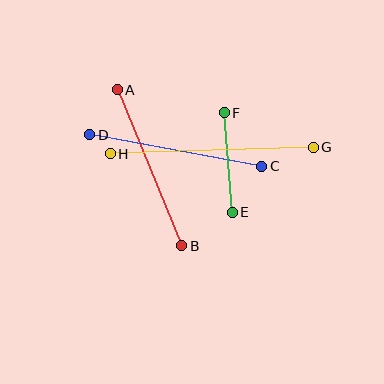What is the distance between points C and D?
The distance is approximately 174 pixels.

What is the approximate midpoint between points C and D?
The midpoint is at approximately (176, 150) pixels.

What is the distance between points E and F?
The distance is approximately 100 pixels.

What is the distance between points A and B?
The distance is approximately 169 pixels.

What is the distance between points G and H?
The distance is approximately 203 pixels.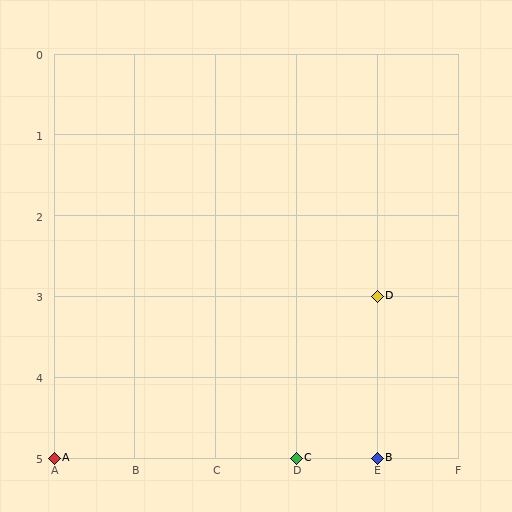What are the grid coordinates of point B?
Point B is at grid coordinates (E, 5).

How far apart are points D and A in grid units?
Points D and A are 4 columns and 2 rows apart (about 4.5 grid units diagonally).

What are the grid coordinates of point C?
Point C is at grid coordinates (D, 5).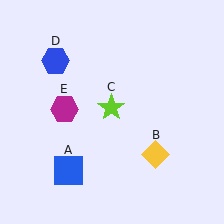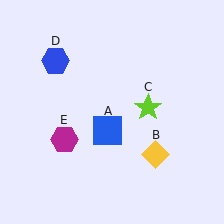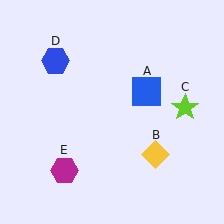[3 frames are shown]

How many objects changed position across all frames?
3 objects changed position: blue square (object A), lime star (object C), magenta hexagon (object E).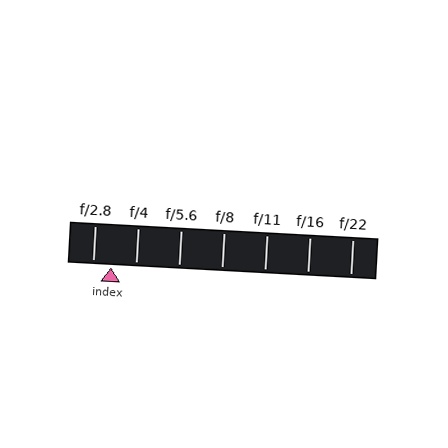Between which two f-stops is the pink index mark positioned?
The index mark is between f/2.8 and f/4.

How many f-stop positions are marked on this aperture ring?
There are 7 f-stop positions marked.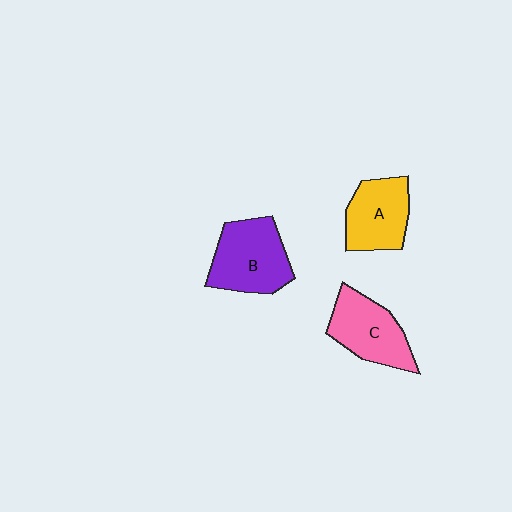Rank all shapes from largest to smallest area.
From largest to smallest: B (purple), C (pink), A (yellow).